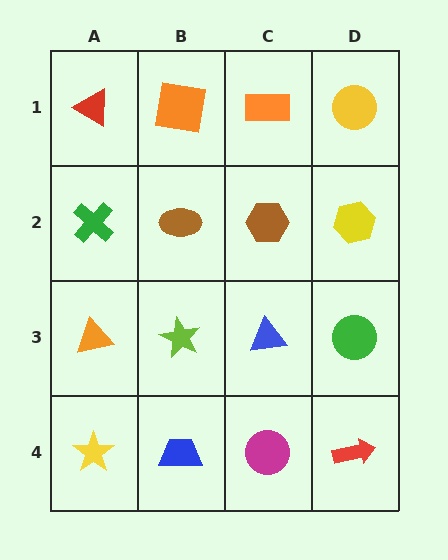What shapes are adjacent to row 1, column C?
A brown hexagon (row 2, column C), an orange square (row 1, column B), a yellow circle (row 1, column D).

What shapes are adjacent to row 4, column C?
A blue triangle (row 3, column C), a blue trapezoid (row 4, column B), a red arrow (row 4, column D).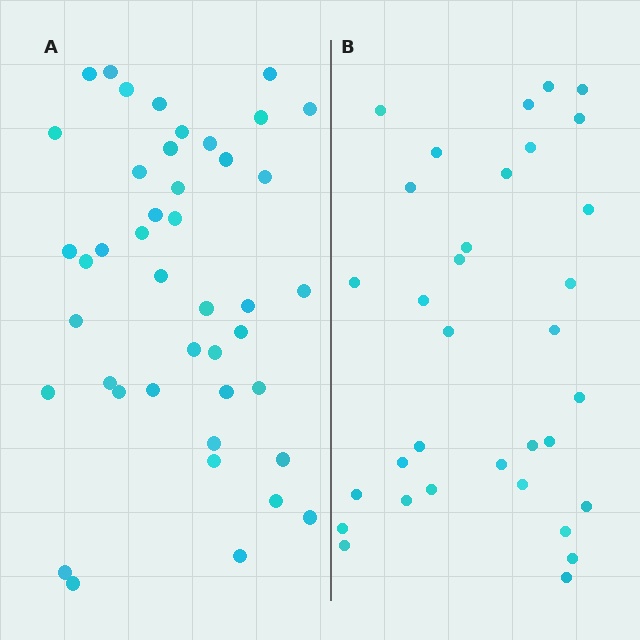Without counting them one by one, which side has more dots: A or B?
Region A (the left region) has more dots.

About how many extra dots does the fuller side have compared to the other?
Region A has roughly 10 or so more dots than region B.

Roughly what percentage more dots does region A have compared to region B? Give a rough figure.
About 30% more.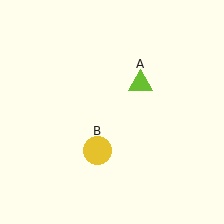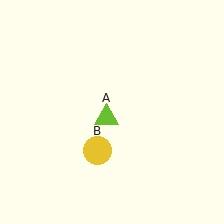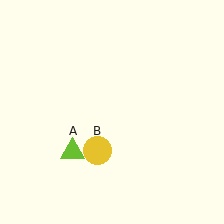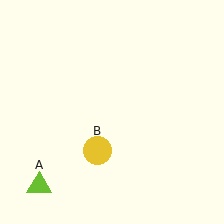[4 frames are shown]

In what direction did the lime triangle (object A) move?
The lime triangle (object A) moved down and to the left.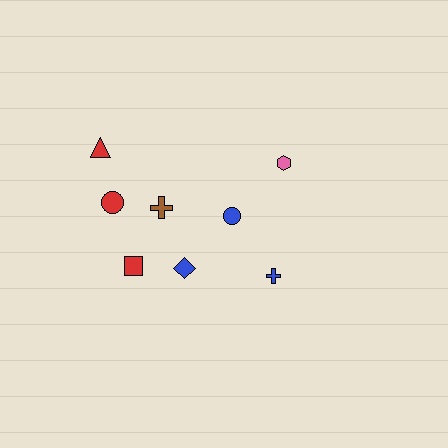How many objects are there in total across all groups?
There are 8 objects.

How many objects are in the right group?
There are 3 objects.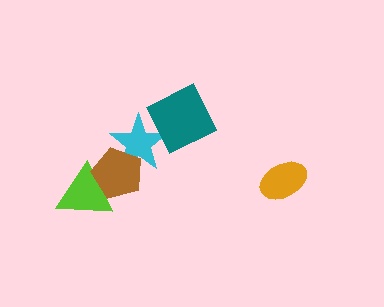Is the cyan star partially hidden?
Yes, it is partially covered by another shape.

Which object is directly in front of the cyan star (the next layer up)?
The brown pentagon is directly in front of the cyan star.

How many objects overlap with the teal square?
1 object overlaps with the teal square.